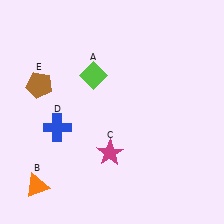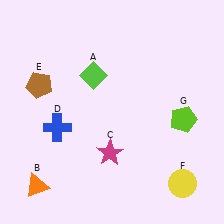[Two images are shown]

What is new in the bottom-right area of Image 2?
A yellow circle (F) was added in the bottom-right area of Image 2.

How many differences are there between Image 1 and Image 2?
There are 2 differences between the two images.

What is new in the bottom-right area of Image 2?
A lime pentagon (G) was added in the bottom-right area of Image 2.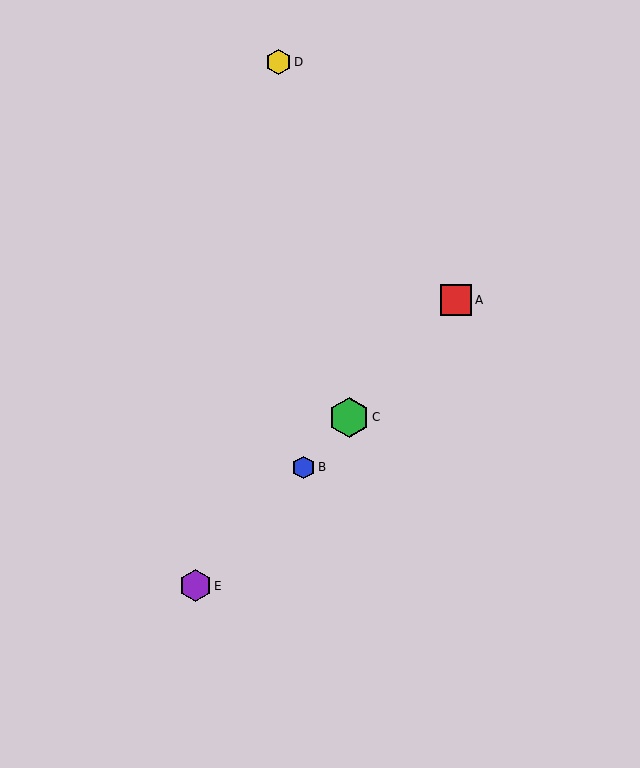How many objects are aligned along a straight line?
4 objects (A, B, C, E) are aligned along a straight line.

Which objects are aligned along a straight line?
Objects A, B, C, E are aligned along a straight line.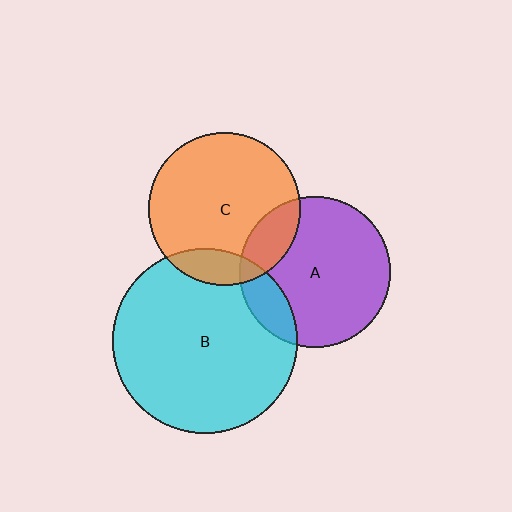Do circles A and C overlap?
Yes.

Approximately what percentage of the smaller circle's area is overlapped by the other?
Approximately 15%.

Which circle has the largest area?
Circle B (cyan).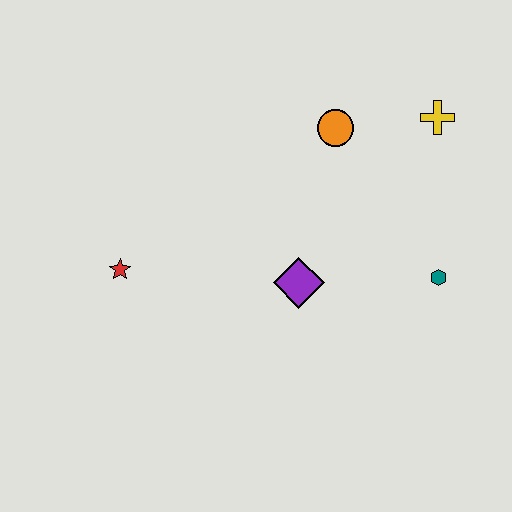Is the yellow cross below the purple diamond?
No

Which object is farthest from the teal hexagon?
The red star is farthest from the teal hexagon.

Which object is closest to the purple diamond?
The teal hexagon is closest to the purple diamond.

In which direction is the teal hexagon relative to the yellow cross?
The teal hexagon is below the yellow cross.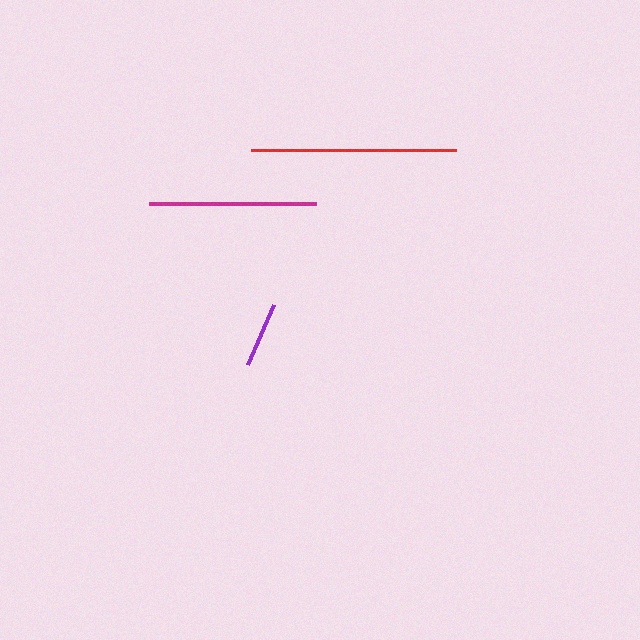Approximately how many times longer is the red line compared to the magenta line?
The red line is approximately 1.2 times the length of the magenta line.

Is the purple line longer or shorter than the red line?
The red line is longer than the purple line.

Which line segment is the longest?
The red line is the longest at approximately 205 pixels.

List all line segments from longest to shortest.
From longest to shortest: red, magenta, purple.